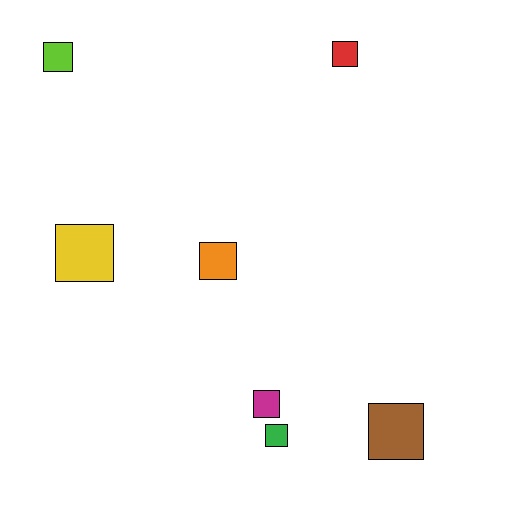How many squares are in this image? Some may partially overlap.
There are 7 squares.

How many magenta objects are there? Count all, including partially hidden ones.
There is 1 magenta object.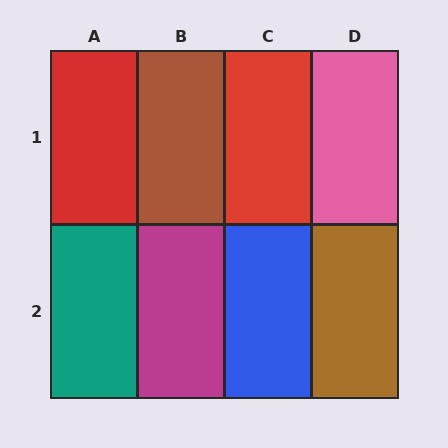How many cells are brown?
2 cells are brown.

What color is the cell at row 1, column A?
Red.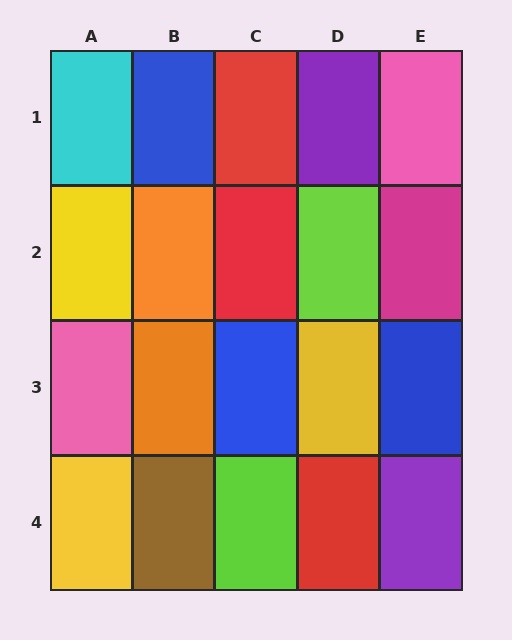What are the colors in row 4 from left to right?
Yellow, brown, lime, red, purple.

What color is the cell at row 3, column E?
Blue.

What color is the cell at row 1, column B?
Blue.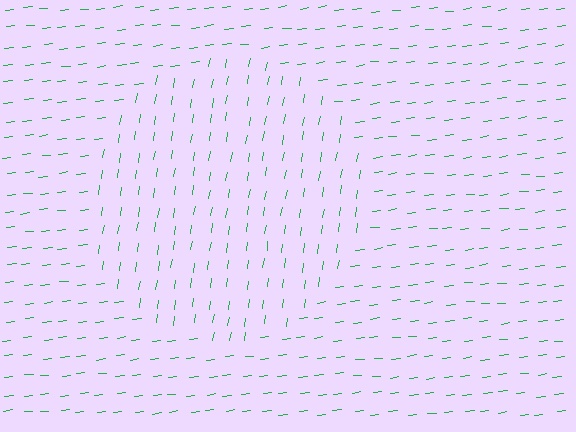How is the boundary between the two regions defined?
The boundary is defined purely by a change in line orientation (approximately 74 degrees difference). All lines are the same color and thickness.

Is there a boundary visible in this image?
Yes, there is a texture boundary formed by a change in line orientation.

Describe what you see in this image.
The image is filled with small green line segments. A circle region in the image has lines oriented differently from the surrounding lines, creating a visible texture boundary.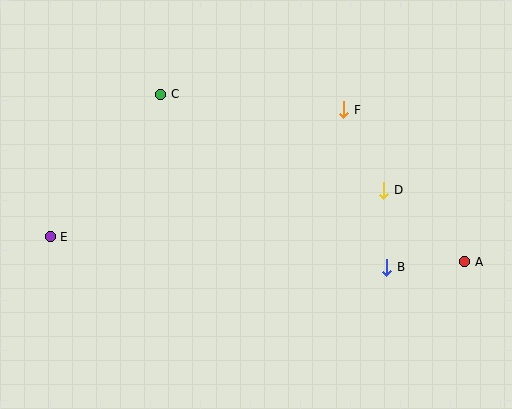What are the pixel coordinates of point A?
Point A is at (465, 262).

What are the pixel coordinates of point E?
Point E is at (50, 237).